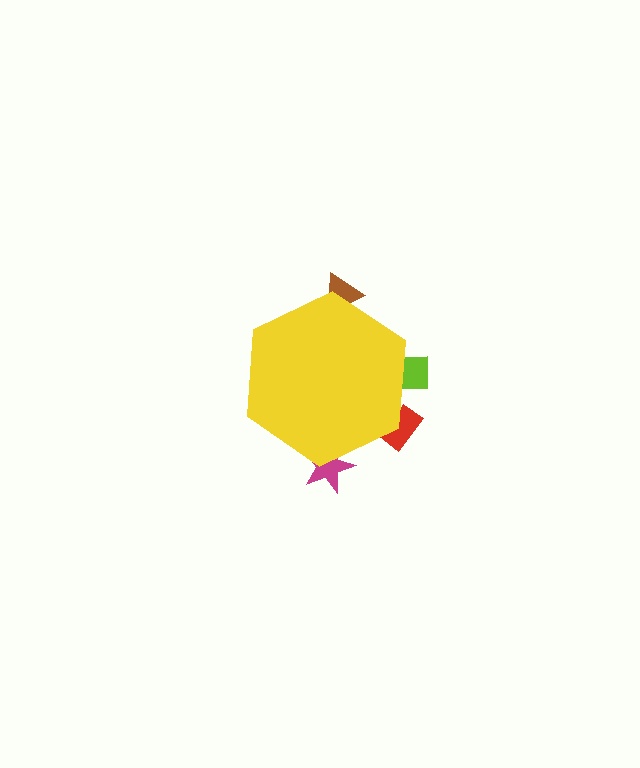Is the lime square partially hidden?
Yes, the lime square is partially hidden behind the yellow hexagon.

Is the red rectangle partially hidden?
Yes, the red rectangle is partially hidden behind the yellow hexagon.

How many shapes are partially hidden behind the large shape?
4 shapes are partially hidden.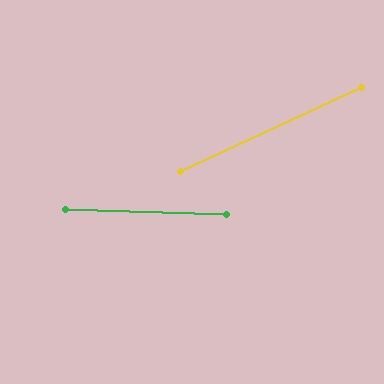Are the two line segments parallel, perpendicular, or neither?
Neither parallel nor perpendicular — they differ by about 27°.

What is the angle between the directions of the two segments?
Approximately 27 degrees.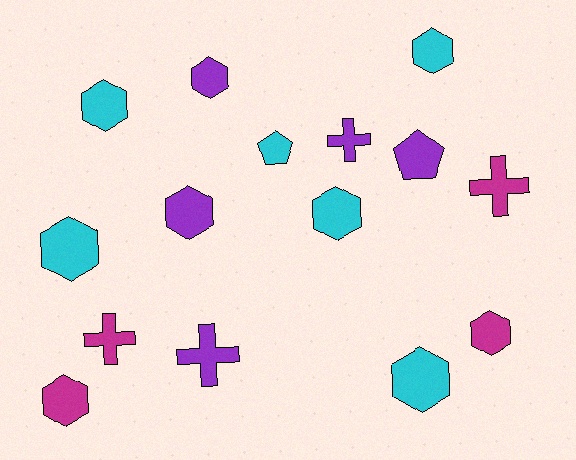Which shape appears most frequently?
Hexagon, with 9 objects.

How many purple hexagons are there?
There are 2 purple hexagons.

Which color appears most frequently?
Cyan, with 6 objects.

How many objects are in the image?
There are 15 objects.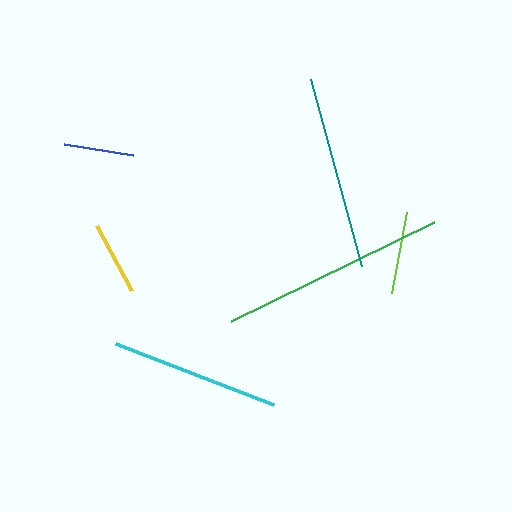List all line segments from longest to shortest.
From longest to shortest: green, teal, cyan, lime, yellow, blue.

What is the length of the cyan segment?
The cyan segment is approximately 170 pixels long.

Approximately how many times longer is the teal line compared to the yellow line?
The teal line is approximately 2.6 times the length of the yellow line.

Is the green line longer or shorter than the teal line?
The green line is longer than the teal line.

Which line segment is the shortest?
The blue line is the shortest at approximately 70 pixels.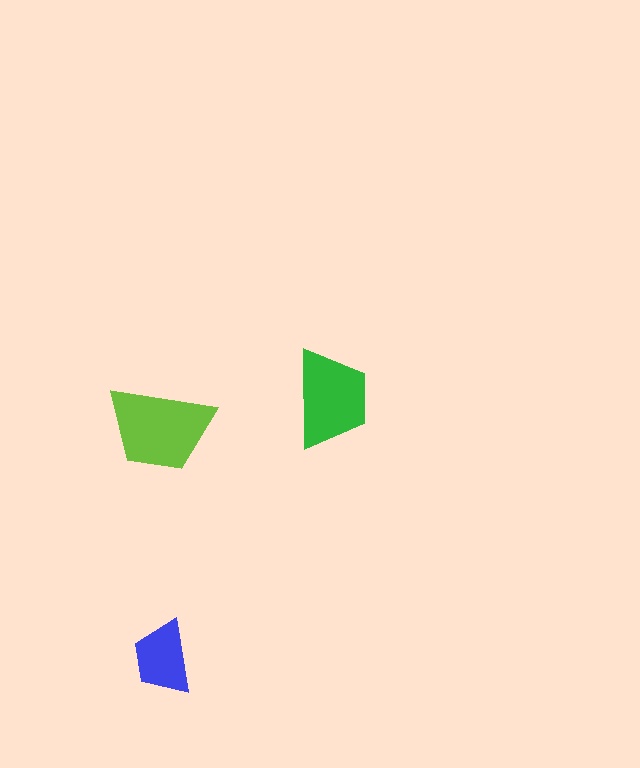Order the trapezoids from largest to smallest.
the lime one, the green one, the blue one.